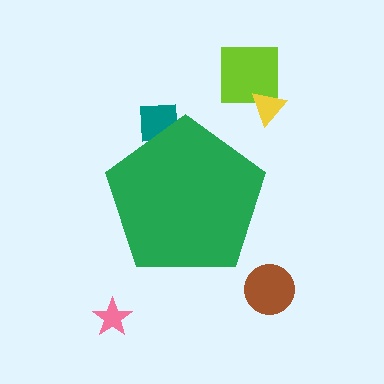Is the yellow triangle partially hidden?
No, the yellow triangle is fully visible.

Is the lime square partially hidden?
No, the lime square is fully visible.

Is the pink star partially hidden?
No, the pink star is fully visible.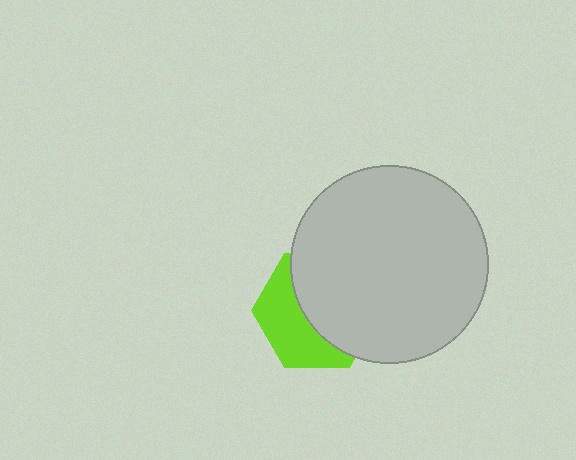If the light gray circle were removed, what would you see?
You would see the complete lime hexagon.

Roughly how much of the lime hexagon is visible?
A small part of it is visible (roughly 43%).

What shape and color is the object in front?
The object in front is a light gray circle.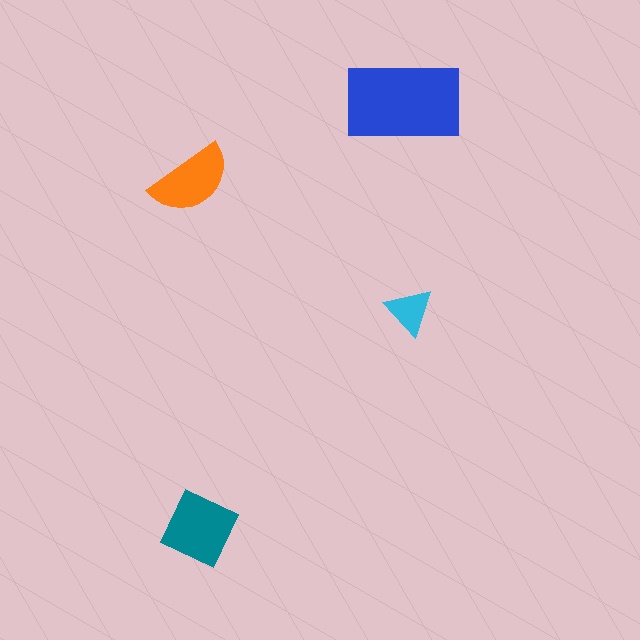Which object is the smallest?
The cyan triangle.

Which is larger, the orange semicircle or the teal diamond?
The teal diamond.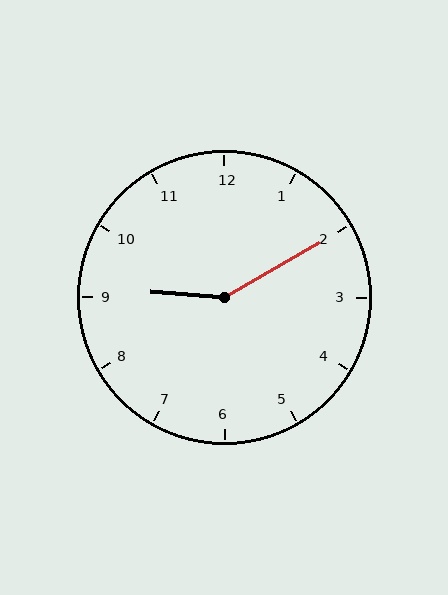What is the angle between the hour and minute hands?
Approximately 145 degrees.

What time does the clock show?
9:10.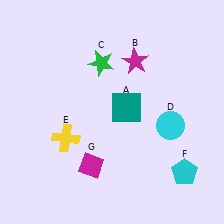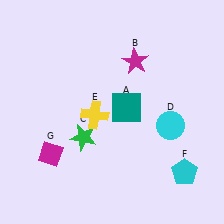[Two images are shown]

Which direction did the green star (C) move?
The green star (C) moved down.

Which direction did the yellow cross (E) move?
The yellow cross (E) moved right.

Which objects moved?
The objects that moved are: the green star (C), the yellow cross (E), the magenta diamond (G).